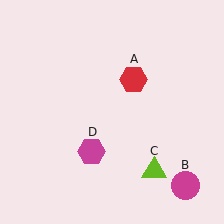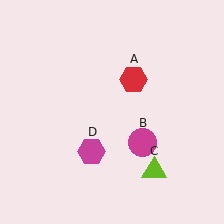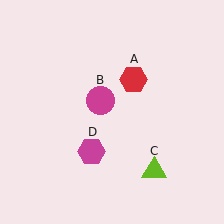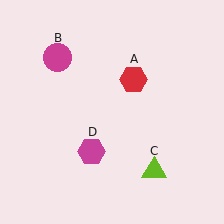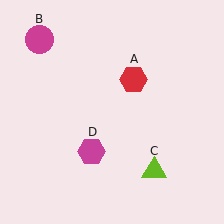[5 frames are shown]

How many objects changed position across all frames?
1 object changed position: magenta circle (object B).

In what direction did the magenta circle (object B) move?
The magenta circle (object B) moved up and to the left.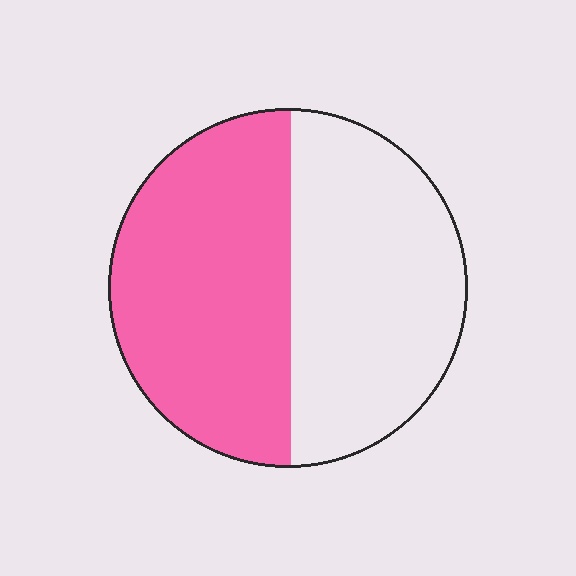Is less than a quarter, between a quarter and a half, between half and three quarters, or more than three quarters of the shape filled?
Between half and three quarters.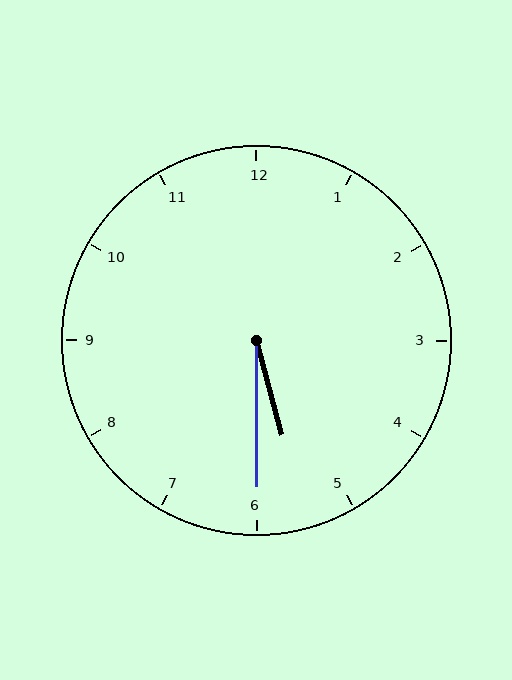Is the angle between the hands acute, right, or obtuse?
It is acute.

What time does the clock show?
5:30.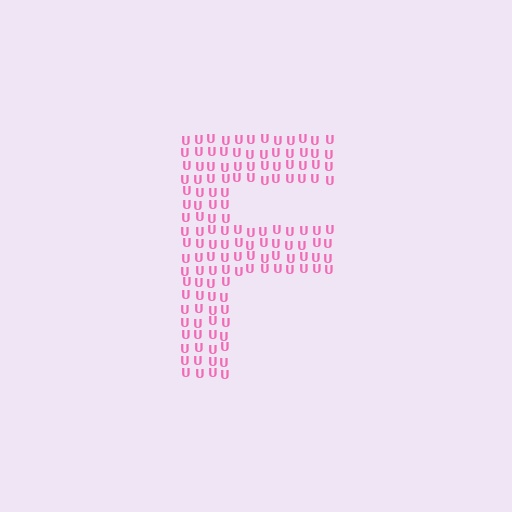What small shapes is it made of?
It is made of small letter U's.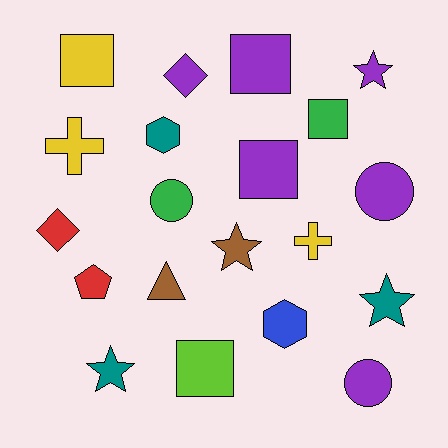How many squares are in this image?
There are 5 squares.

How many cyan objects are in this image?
There are no cyan objects.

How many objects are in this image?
There are 20 objects.